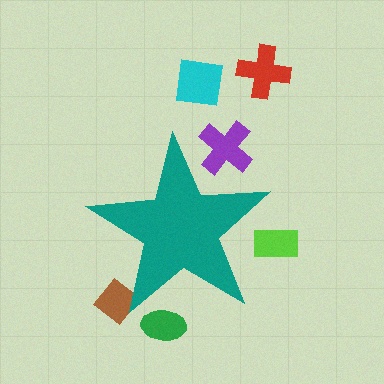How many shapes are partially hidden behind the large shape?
4 shapes are partially hidden.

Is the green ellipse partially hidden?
Yes, the green ellipse is partially hidden behind the teal star.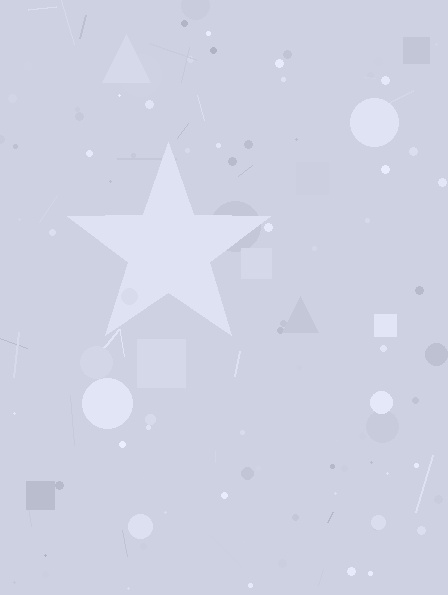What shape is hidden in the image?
A star is hidden in the image.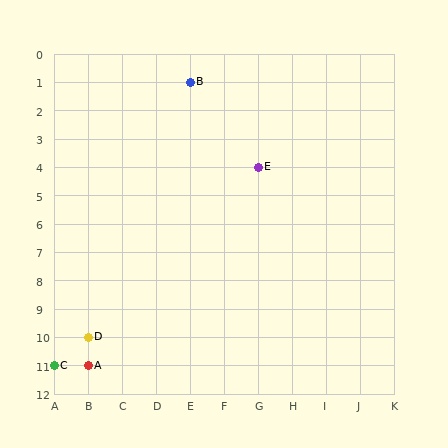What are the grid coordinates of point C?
Point C is at grid coordinates (A, 11).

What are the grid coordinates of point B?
Point B is at grid coordinates (E, 1).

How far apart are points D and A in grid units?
Points D and A are 1 row apart.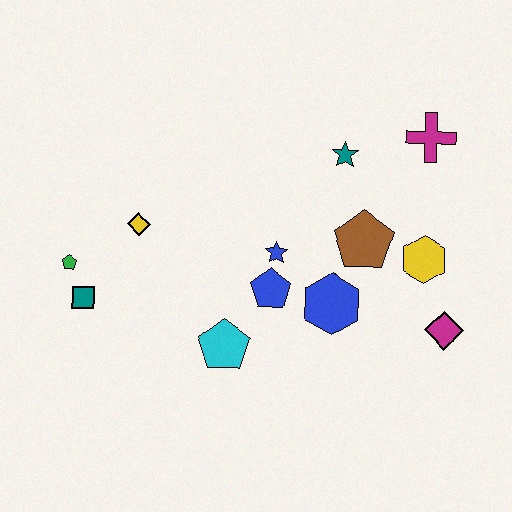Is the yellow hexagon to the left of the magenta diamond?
Yes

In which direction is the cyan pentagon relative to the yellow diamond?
The cyan pentagon is below the yellow diamond.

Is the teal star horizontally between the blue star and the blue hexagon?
No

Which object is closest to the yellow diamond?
The green pentagon is closest to the yellow diamond.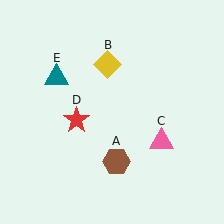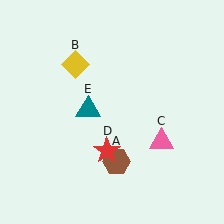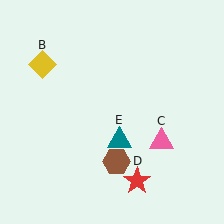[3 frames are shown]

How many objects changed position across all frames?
3 objects changed position: yellow diamond (object B), red star (object D), teal triangle (object E).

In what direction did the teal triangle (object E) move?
The teal triangle (object E) moved down and to the right.